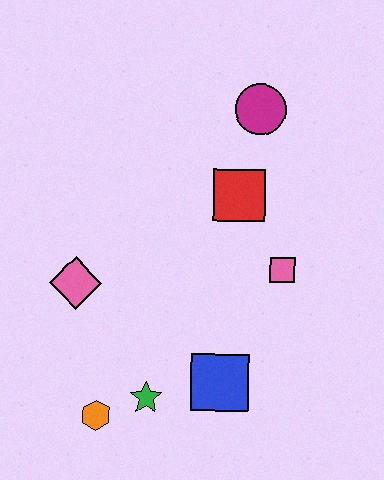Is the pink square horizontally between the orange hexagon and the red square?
No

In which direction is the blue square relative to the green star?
The blue square is to the right of the green star.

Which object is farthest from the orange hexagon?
The magenta circle is farthest from the orange hexagon.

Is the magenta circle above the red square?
Yes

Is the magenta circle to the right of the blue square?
Yes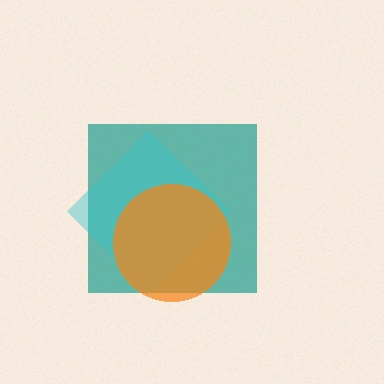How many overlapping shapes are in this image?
There are 3 overlapping shapes in the image.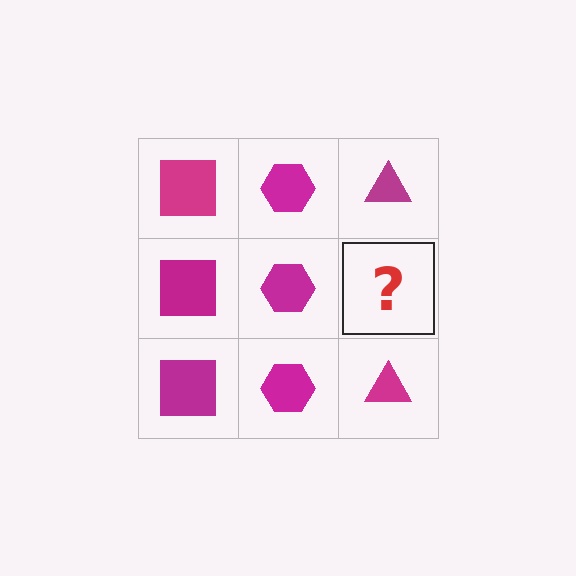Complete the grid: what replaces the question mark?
The question mark should be replaced with a magenta triangle.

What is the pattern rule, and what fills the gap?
The rule is that each column has a consistent shape. The gap should be filled with a magenta triangle.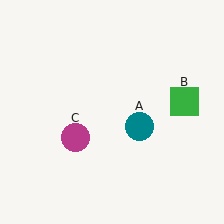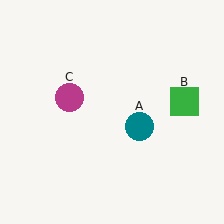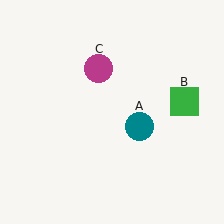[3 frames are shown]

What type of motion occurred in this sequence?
The magenta circle (object C) rotated clockwise around the center of the scene.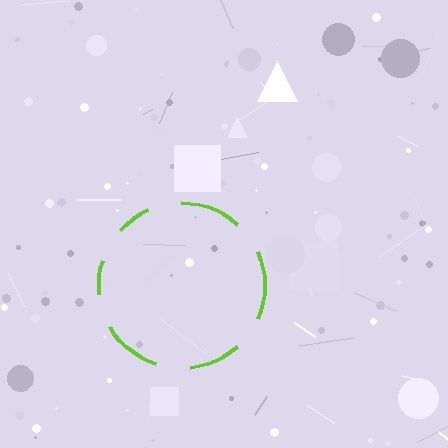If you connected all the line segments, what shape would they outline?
They would outline a circle.